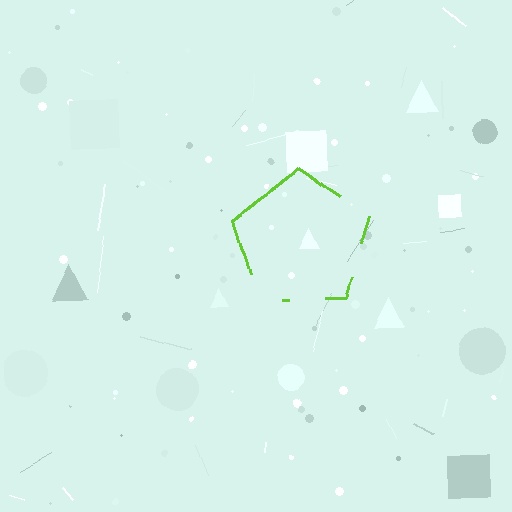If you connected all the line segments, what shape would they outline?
They would outline a pentagon.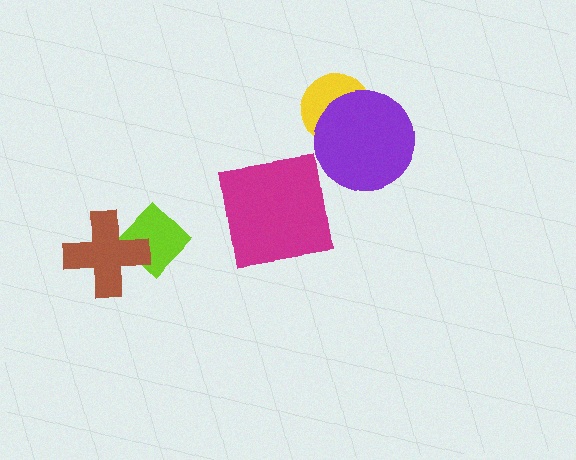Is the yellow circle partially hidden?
Yes, it is partially covered by another shape.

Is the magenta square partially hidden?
No, no other shape covers it.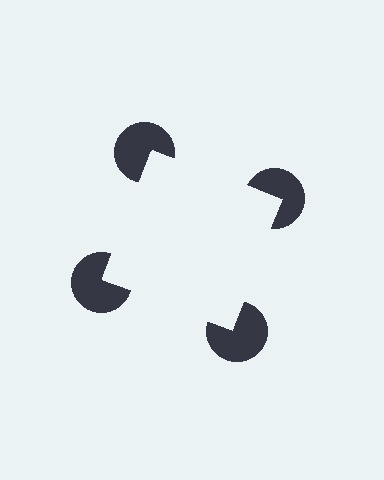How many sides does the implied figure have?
4 sides.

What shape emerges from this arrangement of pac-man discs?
An illusory square — its edges are inferred from the aligned wedge cuts in the pac-man discs, not physically drawn.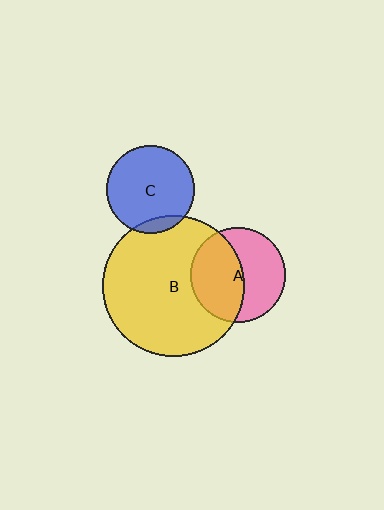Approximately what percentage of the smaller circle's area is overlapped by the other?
Approximately 50%.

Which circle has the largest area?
Circle B (yellow).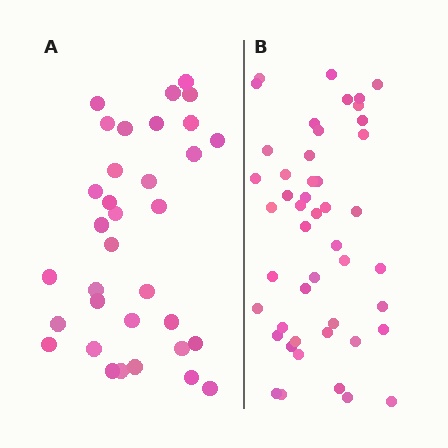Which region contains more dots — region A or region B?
Region B (the right region) has more dots.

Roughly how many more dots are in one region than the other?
Region B has approximately 15 more dots than region A.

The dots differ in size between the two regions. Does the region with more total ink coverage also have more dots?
No. Region A has more total ink coverage because its dots are larger, but region B actually contains more individual dots. Total area can be misleading — the number of items is what matters here.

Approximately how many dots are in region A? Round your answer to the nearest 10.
About 30 dots. (The exact count is 34, which rounds to 30.)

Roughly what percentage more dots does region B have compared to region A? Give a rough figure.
About 40% more.